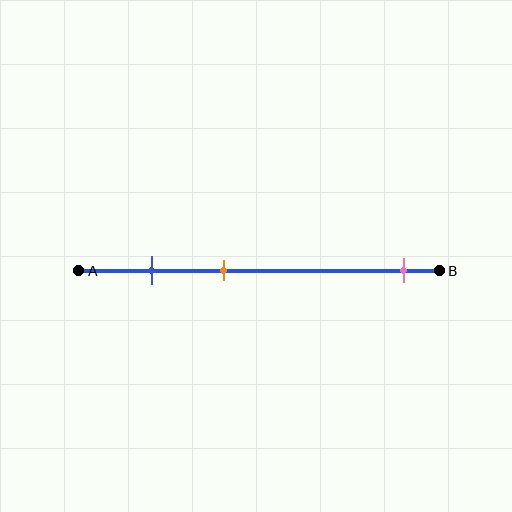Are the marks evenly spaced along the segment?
No, the marks are not evenly spaced.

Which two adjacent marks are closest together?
The blue and orange marks are the closest adjacent pair.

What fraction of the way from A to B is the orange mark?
The orange mark is approximately 40% (0.4) of the way from A to B.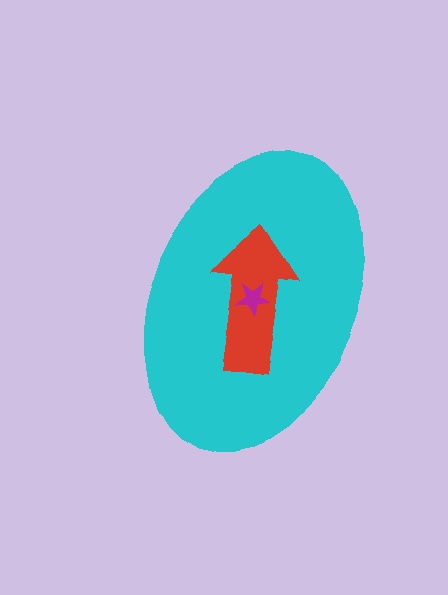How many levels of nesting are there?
3.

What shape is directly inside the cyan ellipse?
The red arrow.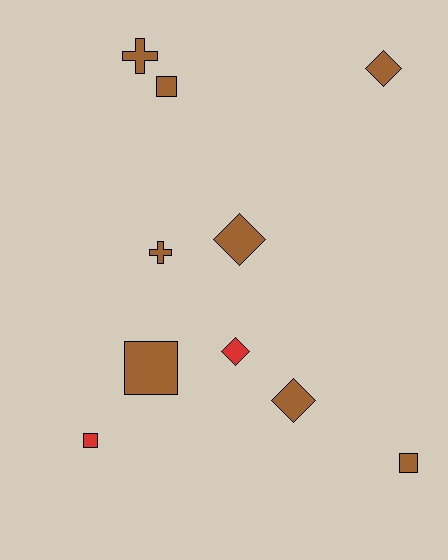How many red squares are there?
There is 1 red square.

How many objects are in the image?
There are 10 objects.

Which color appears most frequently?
Brown, with 8 objects.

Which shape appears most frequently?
Square, with 4 objects.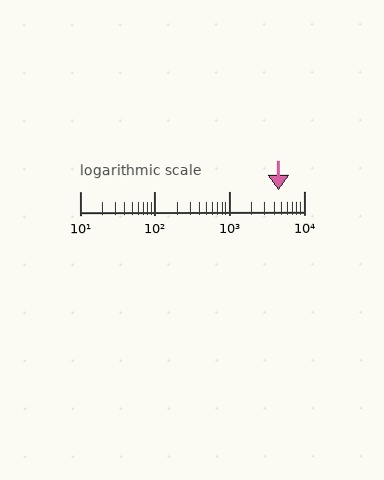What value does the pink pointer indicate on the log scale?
The pointer indicates approximately 4600.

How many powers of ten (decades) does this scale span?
The scale spans 3 decades, from 10 to 10000.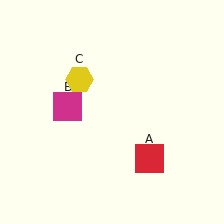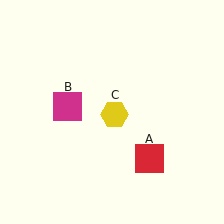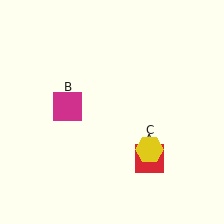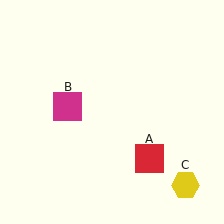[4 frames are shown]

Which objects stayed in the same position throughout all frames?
Red square (object A) and magenta square (object B) remained stationary.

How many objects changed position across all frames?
1 object changed position: yellow hexagon (object C).